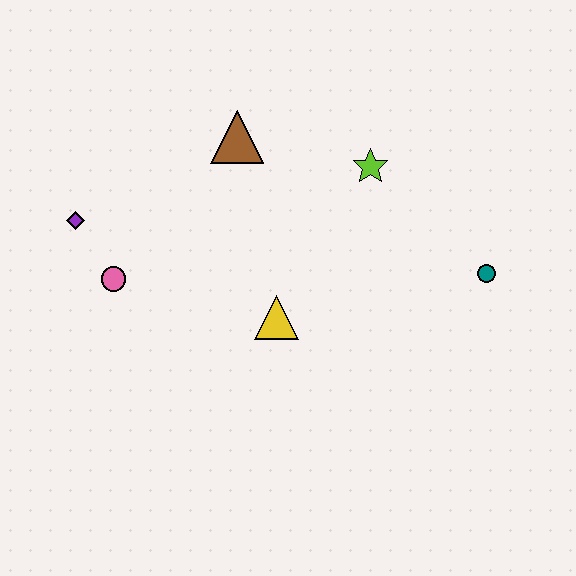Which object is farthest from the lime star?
The purple diamond is farthest from the lime star.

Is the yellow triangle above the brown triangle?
No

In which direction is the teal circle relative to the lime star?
The teal circle is to the right of the lime star.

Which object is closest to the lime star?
The brown triangle is closest to the lime star.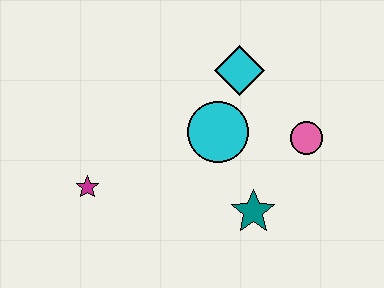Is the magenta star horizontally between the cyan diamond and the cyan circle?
No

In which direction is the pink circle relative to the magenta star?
The pink circle is to the right of the magenta star.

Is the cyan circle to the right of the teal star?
No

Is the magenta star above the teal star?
Yes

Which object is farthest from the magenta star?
The pink circle is farthest from the magenta star.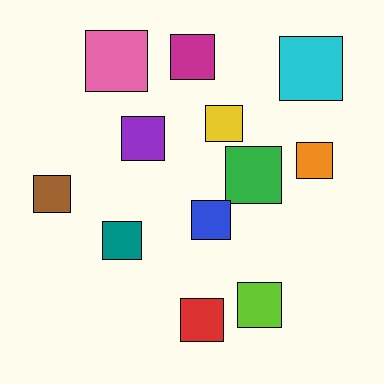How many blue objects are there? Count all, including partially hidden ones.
There is 1 blue object.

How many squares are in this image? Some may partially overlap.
There are 12 squares.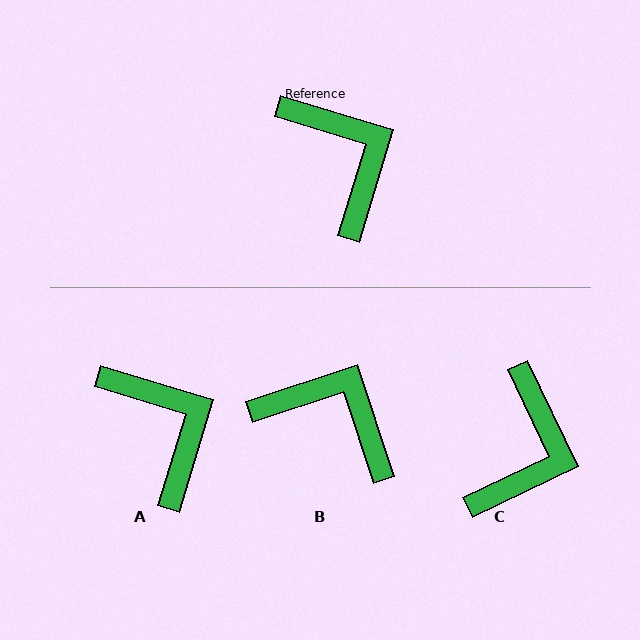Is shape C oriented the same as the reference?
No, it is off by about 47 degrees.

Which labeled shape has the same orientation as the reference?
A.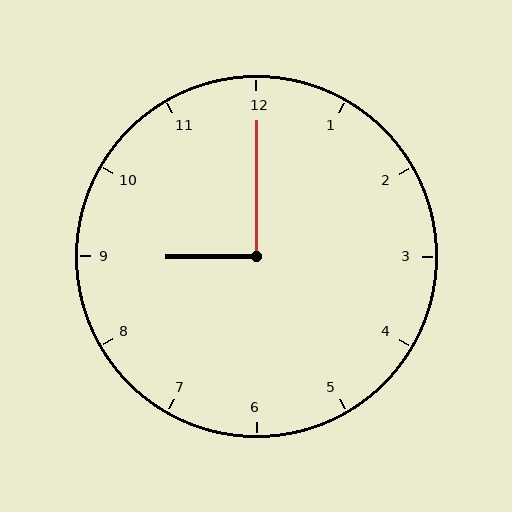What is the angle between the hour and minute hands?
Approximately 90 degrees.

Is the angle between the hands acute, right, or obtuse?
It is right.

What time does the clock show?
9:00.